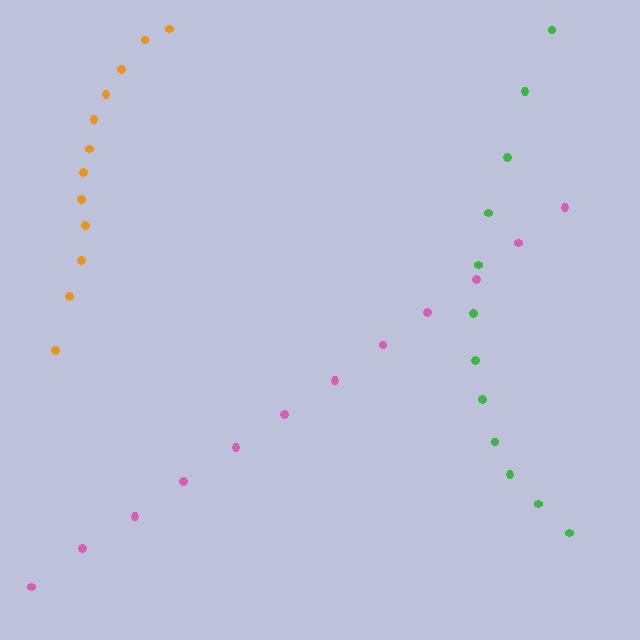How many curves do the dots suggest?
There are 3 distinct paths.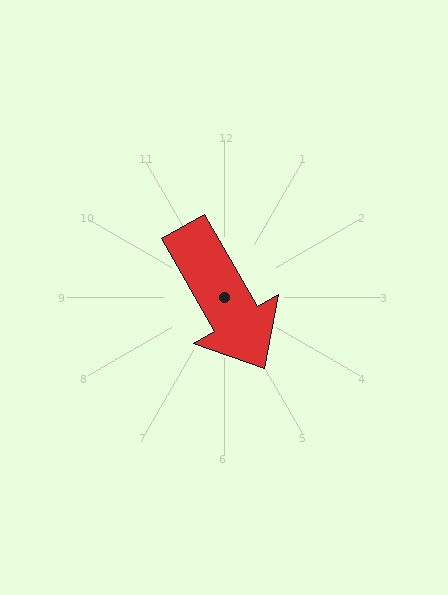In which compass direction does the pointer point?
Southeast.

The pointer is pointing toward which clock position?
Roughly 5 o'clock.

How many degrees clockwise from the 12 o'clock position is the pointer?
Approximately 150 degrees.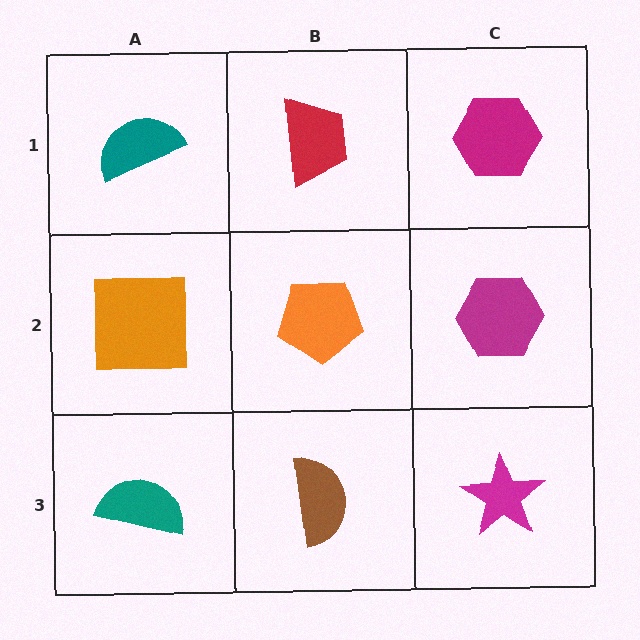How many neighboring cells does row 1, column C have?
2.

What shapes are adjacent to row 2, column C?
A magenta hexagon (row 1, column C), a magenta star (row 3, column C), an orange pentagon (row 2, column B).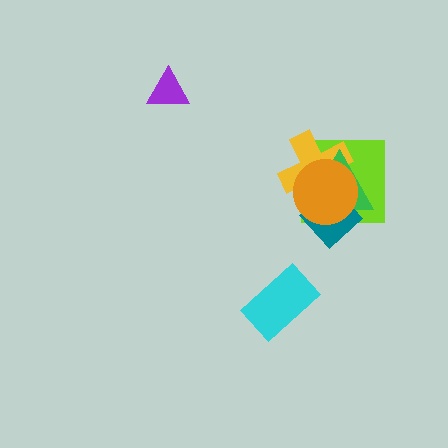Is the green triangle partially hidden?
Yes, it is partially covered by another shape.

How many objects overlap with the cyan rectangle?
0 objects overlap with the cyan rectangle.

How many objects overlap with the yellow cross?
4 objects overlap with the yellow cross.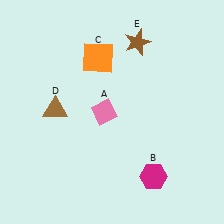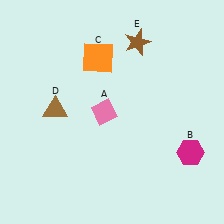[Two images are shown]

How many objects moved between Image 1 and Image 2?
1 object moved between the two images.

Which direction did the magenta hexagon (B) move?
The magenta hexagon (B) moved right.